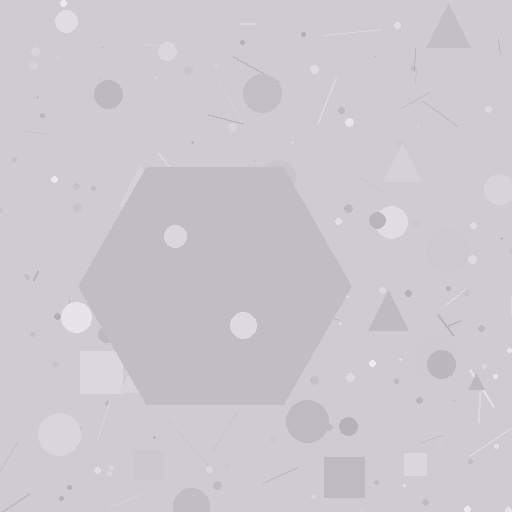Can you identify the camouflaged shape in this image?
The camouflaged shape is a hexagon.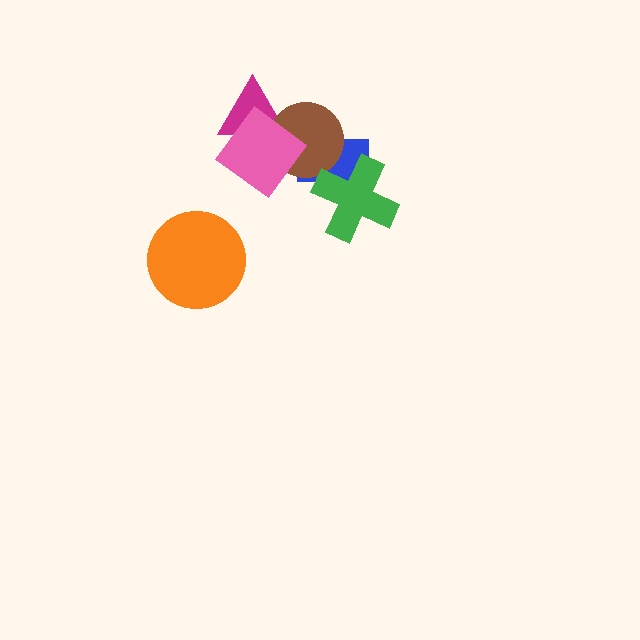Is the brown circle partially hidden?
Yes, it is partially covered by another shape.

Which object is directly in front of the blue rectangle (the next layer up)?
The brown circle is directly in front of the blue rectangle.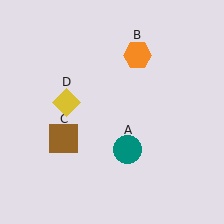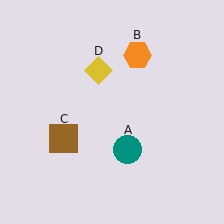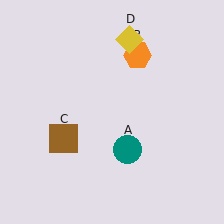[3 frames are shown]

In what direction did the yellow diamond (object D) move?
The yellow diamond (object D) moved up and to the right.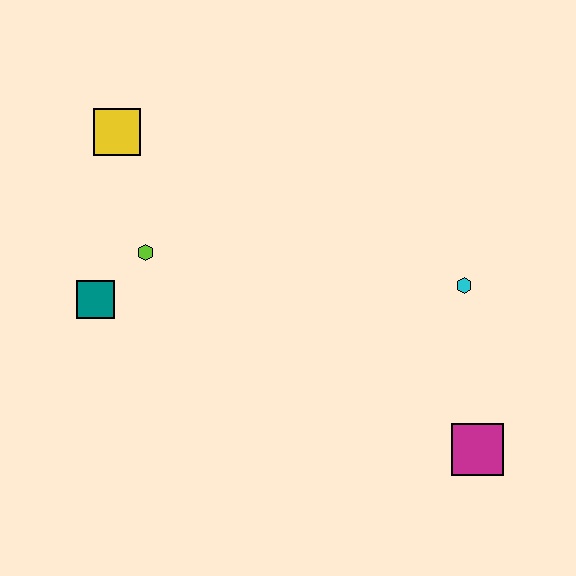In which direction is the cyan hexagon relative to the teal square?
The cyan hexagon is to the right of the teal square.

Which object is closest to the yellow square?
The lime hexagon is closest to the yellow square.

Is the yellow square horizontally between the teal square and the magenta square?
Yes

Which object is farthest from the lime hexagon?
The magenta square is farthest from the lime hexagon.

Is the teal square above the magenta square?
Yes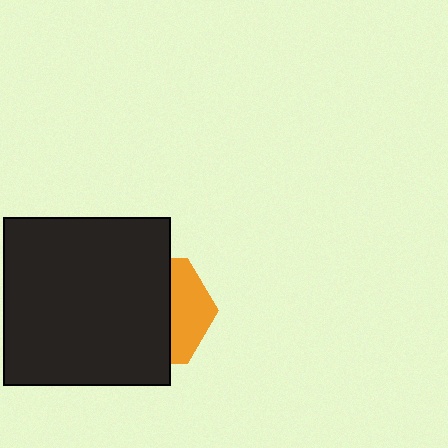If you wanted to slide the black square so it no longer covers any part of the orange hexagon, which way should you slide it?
Slide it left — that is the most direct way to separate the two shapes.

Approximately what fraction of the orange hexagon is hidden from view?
Roughly 65% of the orange hexagon is hidden behind the black square.